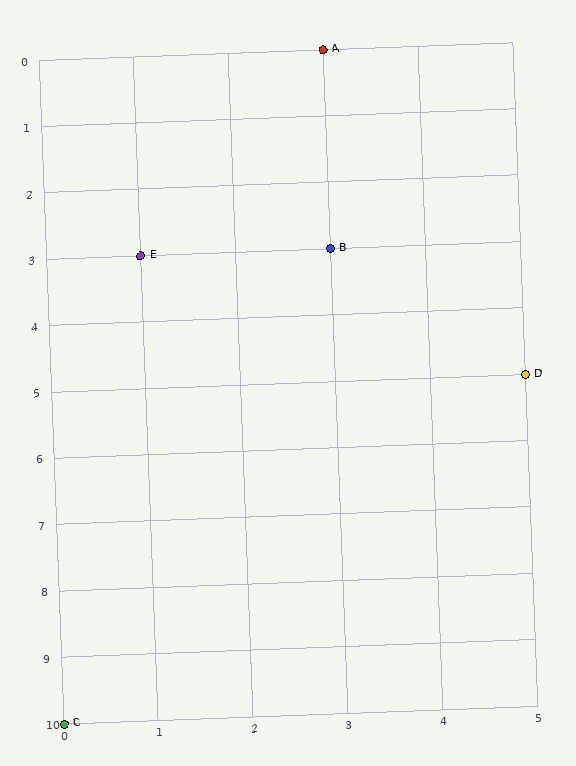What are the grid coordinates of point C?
Point C is at grid coordinates (0, 10).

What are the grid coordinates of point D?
Point D is at grid coordinates (5, 5).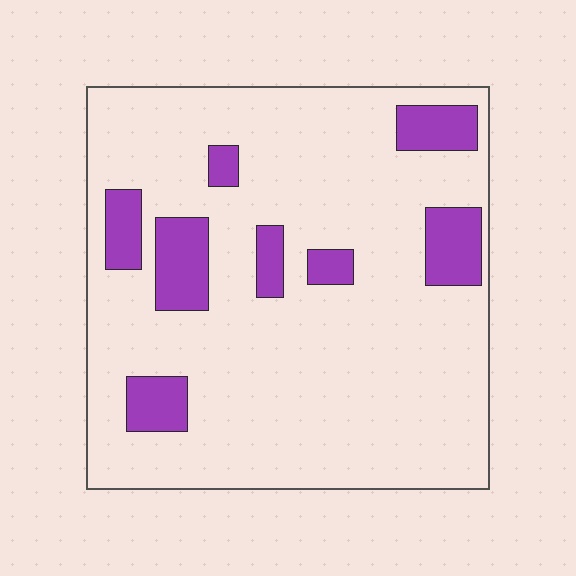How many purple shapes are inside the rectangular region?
8.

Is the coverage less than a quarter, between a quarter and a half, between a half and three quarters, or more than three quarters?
Less than a quarter.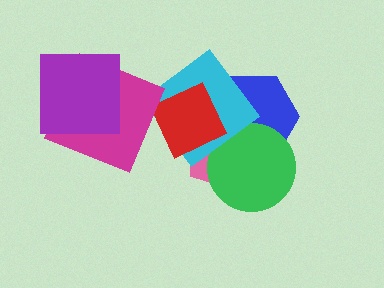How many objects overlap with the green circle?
2 objects overlap with the green circle.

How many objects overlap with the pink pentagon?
4 objects overlap with the pink pentagon.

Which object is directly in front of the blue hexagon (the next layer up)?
The green circle is directly in front of the blue hexagon.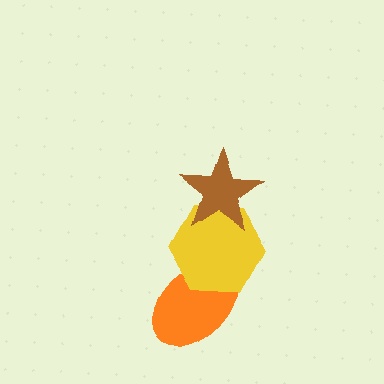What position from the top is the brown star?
The brown star is 1st from the top.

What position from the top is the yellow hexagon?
The yellow hexagon is 2nd from the top.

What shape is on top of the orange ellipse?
The yellow hexagon is on top of the orange ellipse.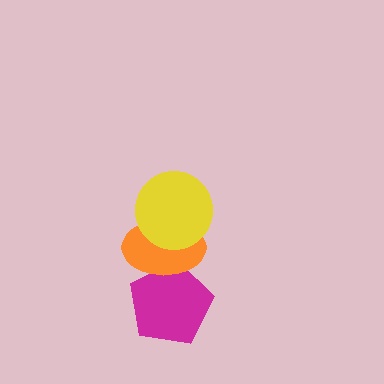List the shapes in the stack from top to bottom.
From top to bottom: the yellow circle, the orange ellipse, the magenta pentagon.